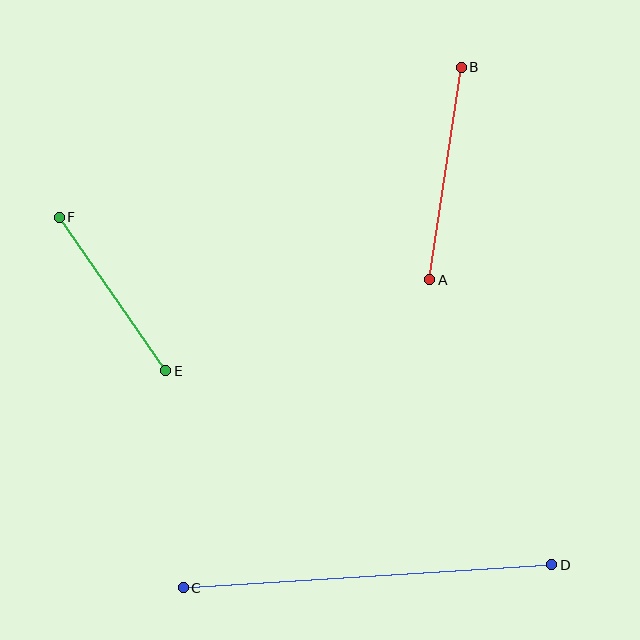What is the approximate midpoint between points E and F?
The midpoint is at approximately (113, 294) pixels.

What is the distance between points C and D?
The distance is approximately 369 pixels.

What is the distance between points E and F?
The distance is approximately 187 pixels.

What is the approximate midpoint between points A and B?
The midpoint is at approximately (445, 173) pixels.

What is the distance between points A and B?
The distance is approximately 215 pixels.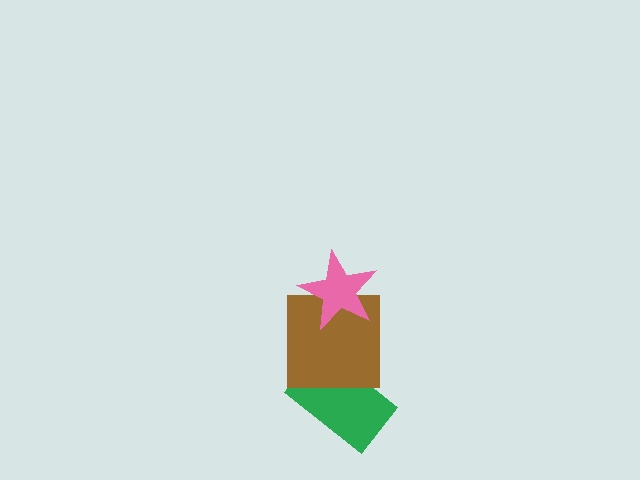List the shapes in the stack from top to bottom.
From top to bottom: the pink star, the brown square, the green rectangle.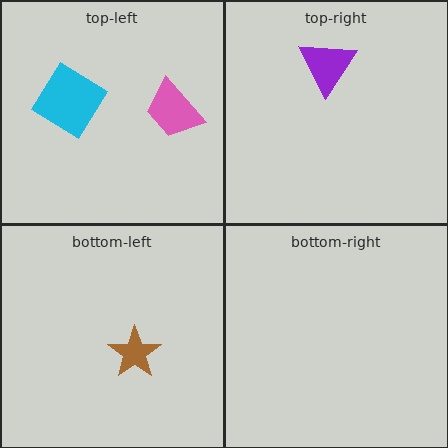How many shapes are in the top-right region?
1.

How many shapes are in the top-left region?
2.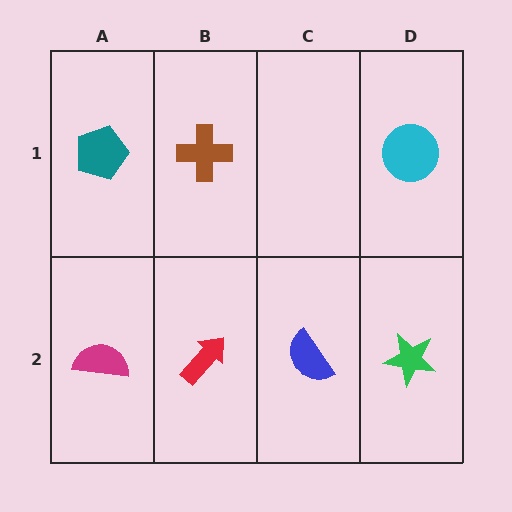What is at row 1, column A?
A teal pentagon.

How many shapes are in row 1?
3 shapes.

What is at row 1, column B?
A brown cross.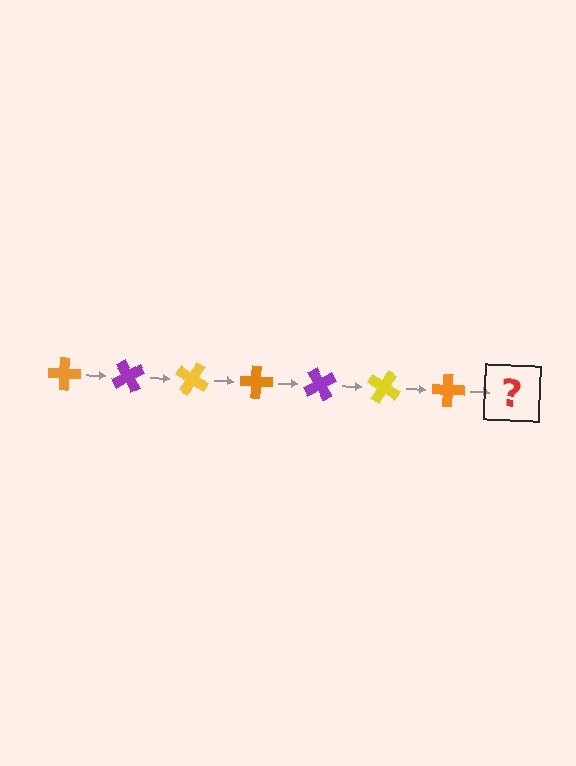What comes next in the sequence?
The next element should be a purple cross, rotated 420 degrees from the start.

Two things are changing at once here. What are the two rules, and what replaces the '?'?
The two rules are that it rotates 60 degrees each step and the color cycles through orange, purple, and yellow. The '?' should be a purple cross, rotated 420 degrees from the start.